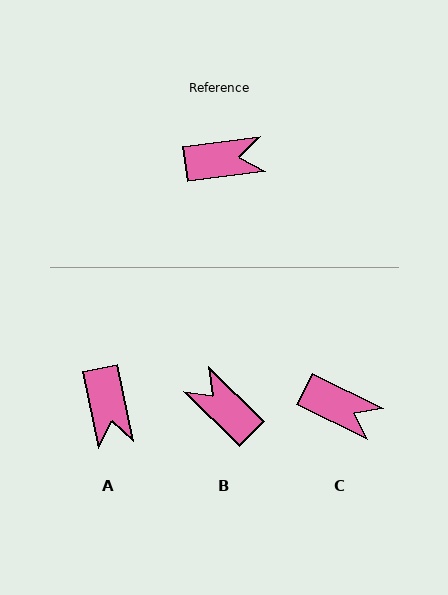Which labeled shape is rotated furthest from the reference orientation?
B, about 129 degrees away.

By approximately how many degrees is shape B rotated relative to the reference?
Approximately 129 degrees counter-clockwise.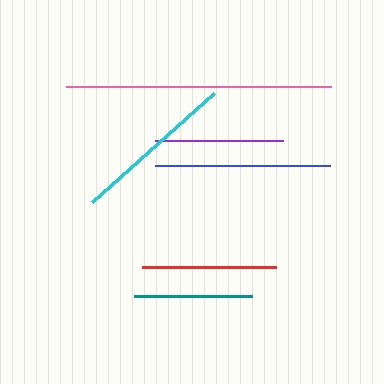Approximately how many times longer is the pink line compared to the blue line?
The pink line is approximately 1.5 times the length of the blue line.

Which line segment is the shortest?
The teal line is the shortest at approximately 118 pixels.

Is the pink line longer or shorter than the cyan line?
The pink line is longer than the cyan line.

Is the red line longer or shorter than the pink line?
The pink line is longer than the red line.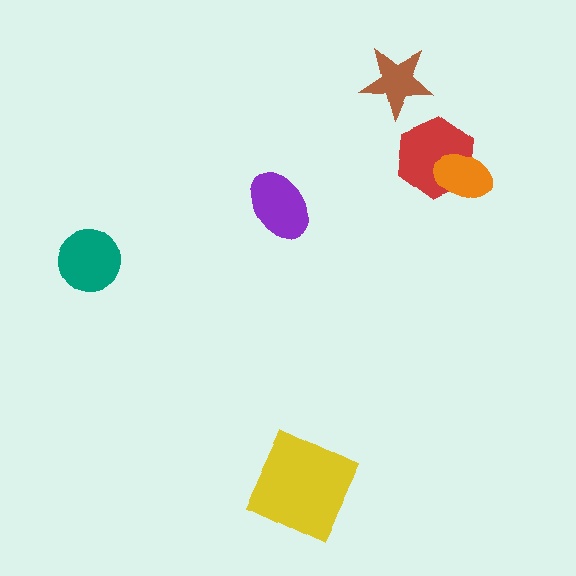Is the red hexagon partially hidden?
Yes, it is partially covered by another shape.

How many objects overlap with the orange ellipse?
1 object overlaps with the orange ellipse.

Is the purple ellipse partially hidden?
No, no other shape covers it.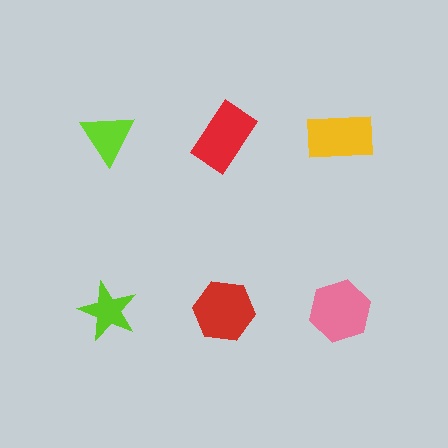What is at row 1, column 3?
A yellow rectangle.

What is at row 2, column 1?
A lime star.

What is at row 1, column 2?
A red rectangle.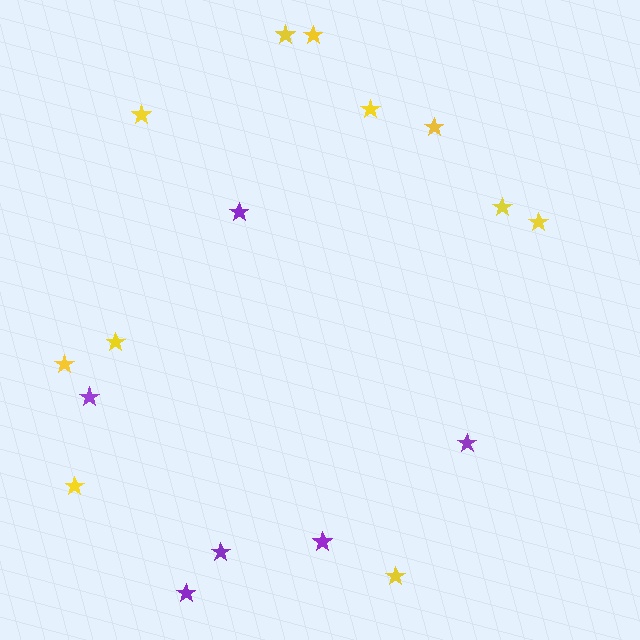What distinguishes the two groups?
There are 2 groups: one group of yellow stars (11) and one group of purple stars (6).